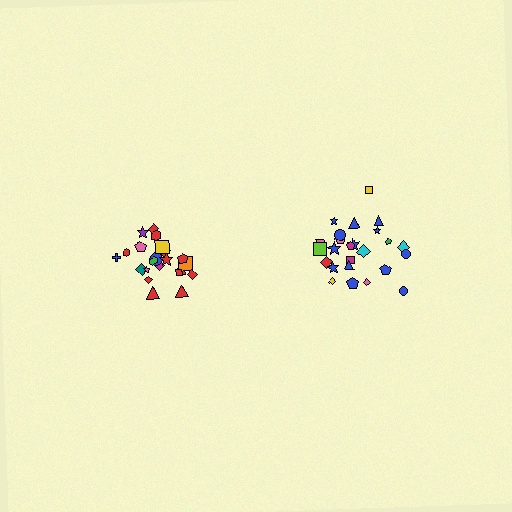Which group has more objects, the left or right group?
The right group.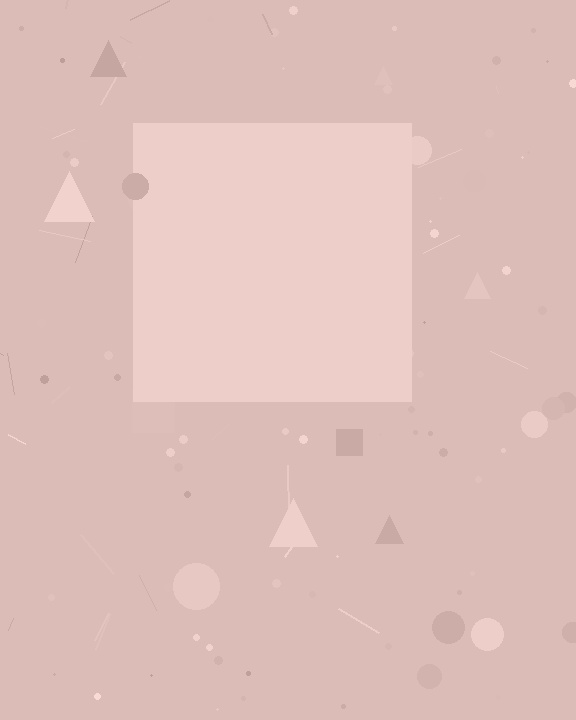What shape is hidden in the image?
A square is hidden in the image.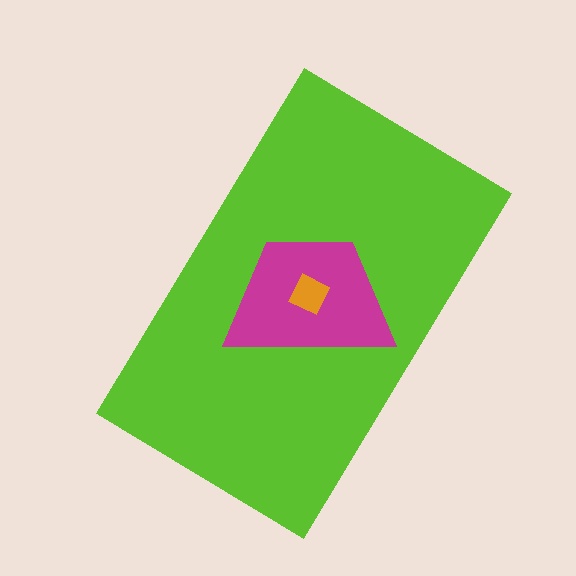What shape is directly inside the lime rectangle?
The magenta trapezoid.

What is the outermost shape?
The lime rectangle.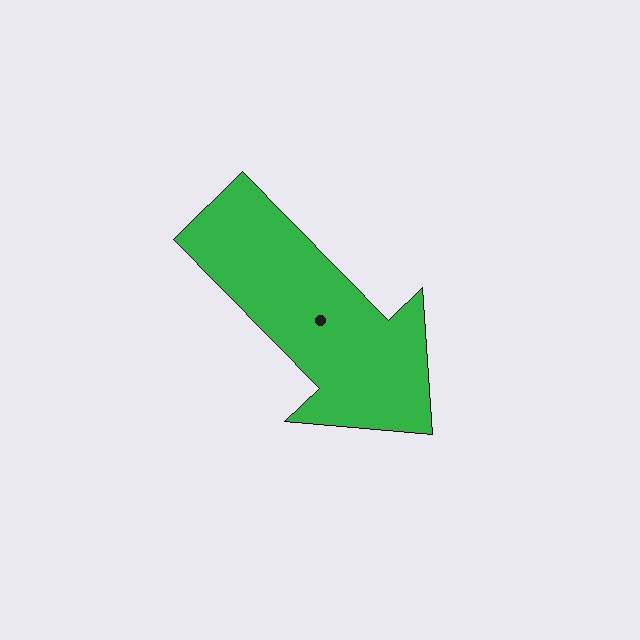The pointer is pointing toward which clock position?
Roughly 5 o'clock.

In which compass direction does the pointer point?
Southeast.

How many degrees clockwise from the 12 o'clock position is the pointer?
Approximately 136 degrees.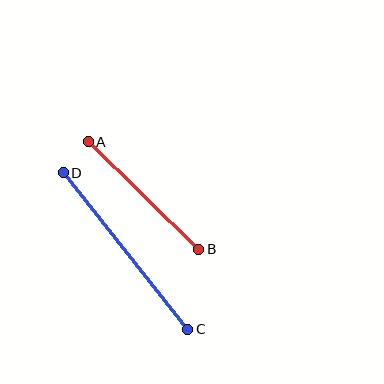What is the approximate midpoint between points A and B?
The midpoint is at approximately (143, 195) pixels.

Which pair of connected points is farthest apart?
Points C and D are farthest apart.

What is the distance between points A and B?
The distance is approximately 154 pixels.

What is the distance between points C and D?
The distance is approximately 200 pixels.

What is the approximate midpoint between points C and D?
The midpoint is at approximately (126, 251) pixels.